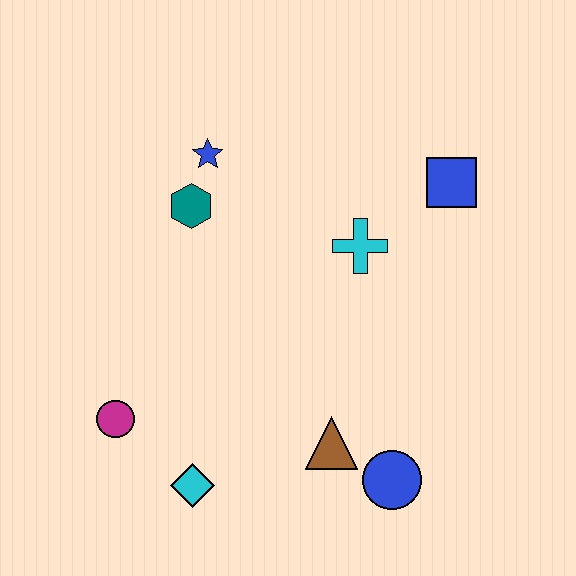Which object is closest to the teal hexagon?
The blue star is closest to the teal hexagon.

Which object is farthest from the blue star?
The blue circle is farthest from the blue star.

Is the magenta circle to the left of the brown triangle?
Yes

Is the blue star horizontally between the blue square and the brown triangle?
No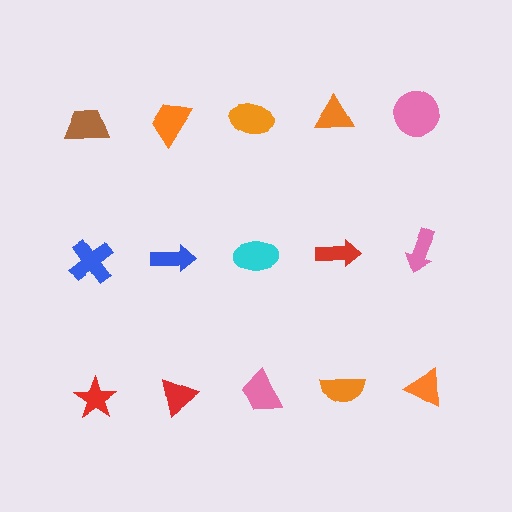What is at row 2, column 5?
A pink arrow.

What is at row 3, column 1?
A red star.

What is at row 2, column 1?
A blue cross.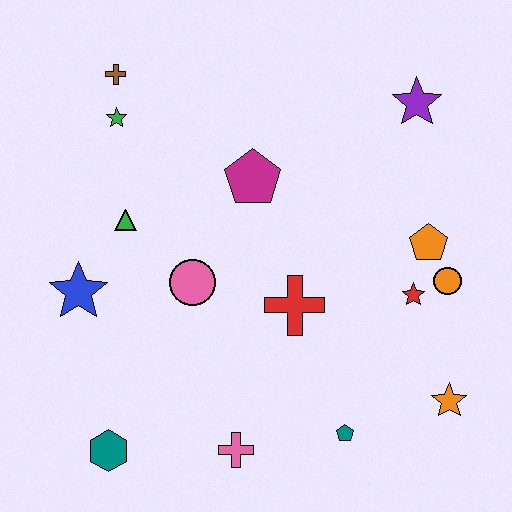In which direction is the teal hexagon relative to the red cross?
The teal hexagon is to the left of the red cross.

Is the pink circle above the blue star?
Yes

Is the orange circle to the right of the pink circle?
Yes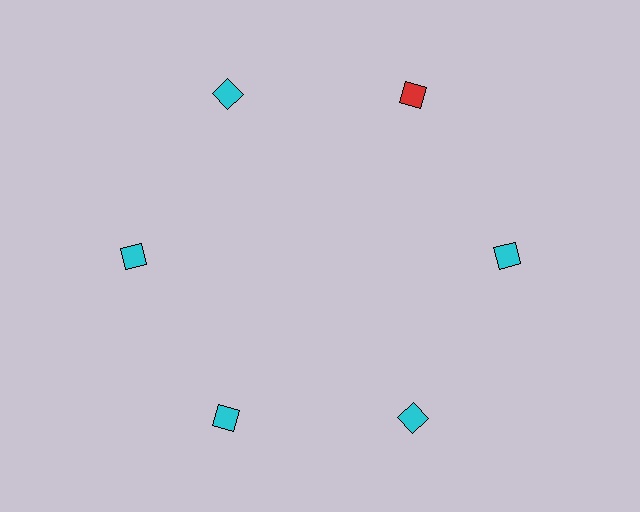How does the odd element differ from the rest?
It has a different color: red instead of cyan.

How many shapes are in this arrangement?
There are 6 shapes arranged in a ring pattern.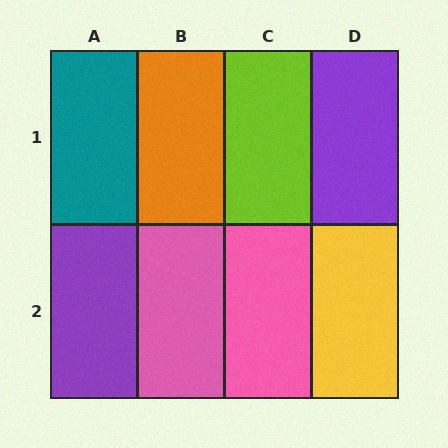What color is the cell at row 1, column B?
Orange.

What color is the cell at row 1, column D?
Purple.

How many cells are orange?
1 cell is orange.